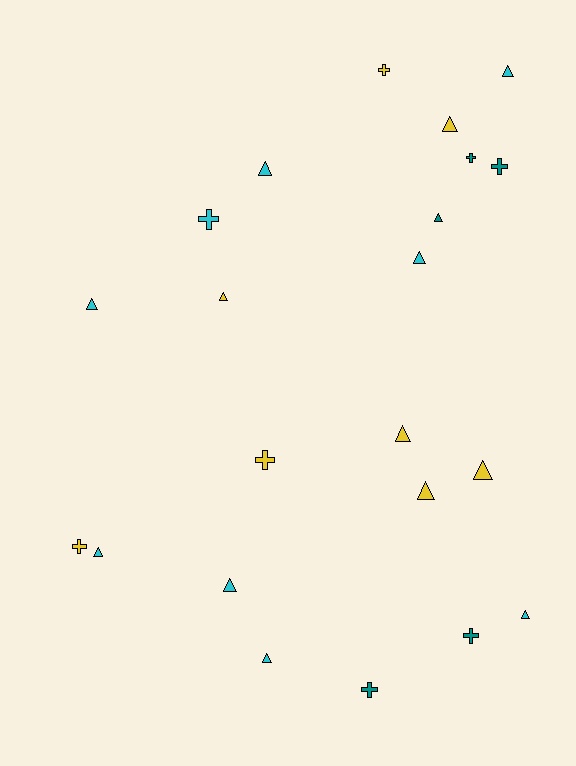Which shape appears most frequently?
Triangle, with 14 objects.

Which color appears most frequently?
Cyan, with 9 objects.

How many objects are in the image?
There are 22 objects.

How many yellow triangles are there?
There are 5 yellow triangles.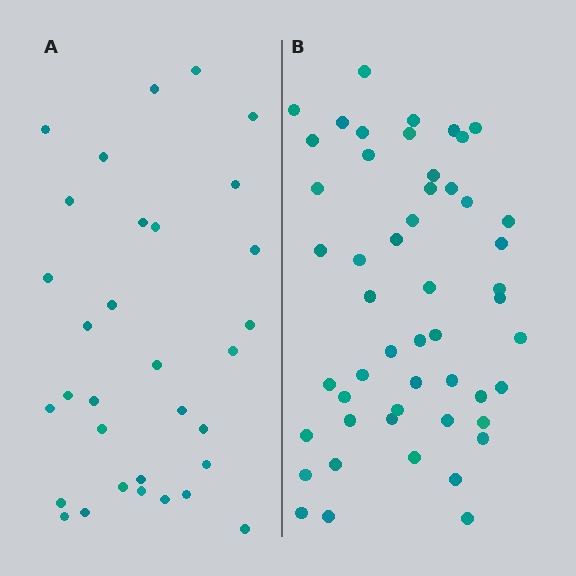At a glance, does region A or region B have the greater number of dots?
Region B (the right region) has more dots.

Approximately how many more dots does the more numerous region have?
Region B has approximately 20 more dots than region A.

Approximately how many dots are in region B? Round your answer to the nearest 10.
About 50 dots. (The exact count is 51, which rounds to 50.)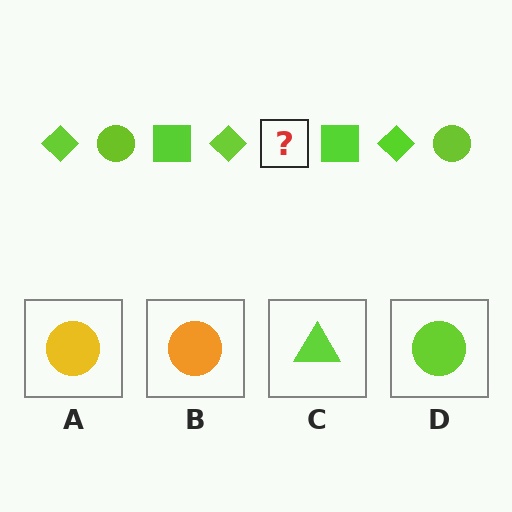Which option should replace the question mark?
Option D.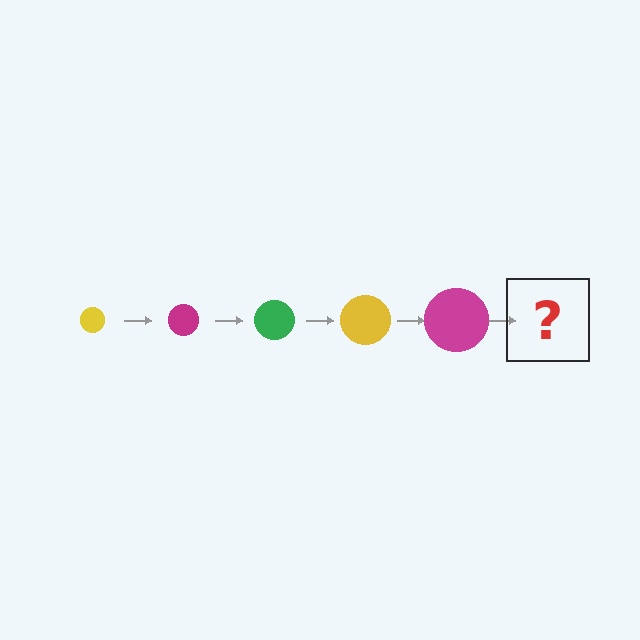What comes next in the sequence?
The next element should be a green circle, larger than the previous one.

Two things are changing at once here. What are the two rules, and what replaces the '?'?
The two rules are that the circle grows larger each step and the color cycles through yellow, magenta, and green. The '?' should be a green circle, larger than the previous one.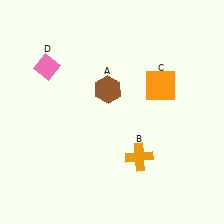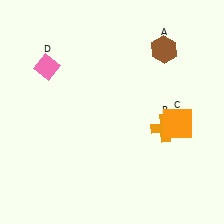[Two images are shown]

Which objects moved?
The objects that moved are: the brown hexagon (A), the orange cross (B), the orange square (C).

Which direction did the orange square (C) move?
The orange square (C) moved down.